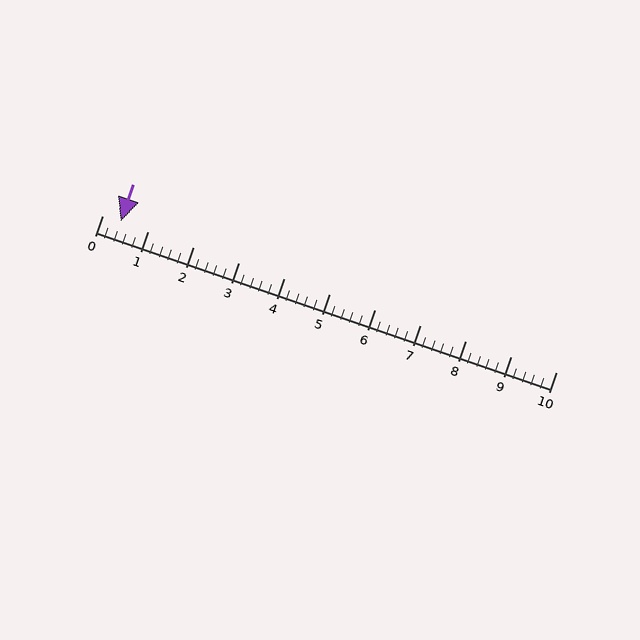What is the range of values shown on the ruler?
The ruler shows values from 0 to 10.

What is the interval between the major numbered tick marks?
The major tick marks are spaced 1 units apart.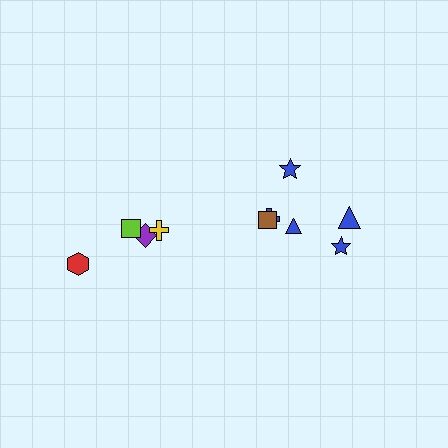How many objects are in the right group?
There are 6 objects.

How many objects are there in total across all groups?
There are 10 objects.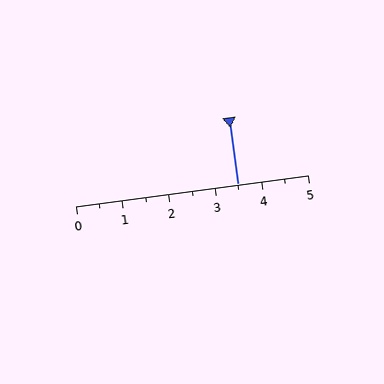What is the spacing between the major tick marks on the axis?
The major ticks are spaced 1 apart.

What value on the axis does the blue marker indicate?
The marker indicates approximately 3.5.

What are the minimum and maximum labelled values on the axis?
The axis runs from 0 to 5.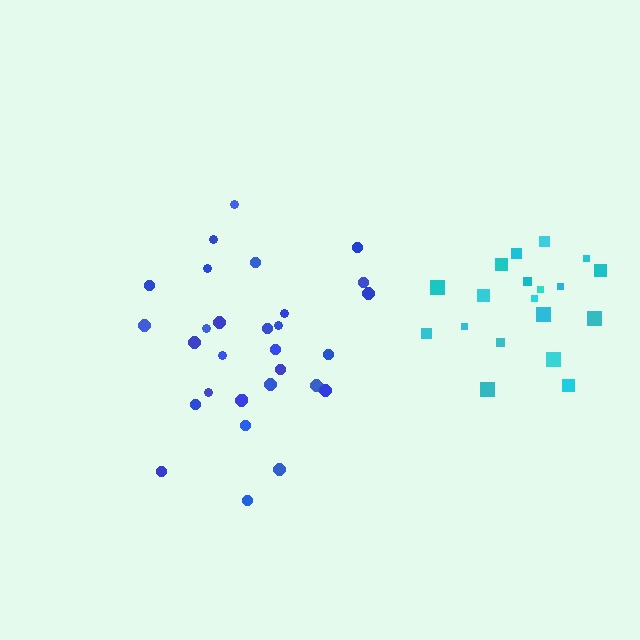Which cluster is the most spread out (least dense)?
Cyan.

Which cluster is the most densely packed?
Blue.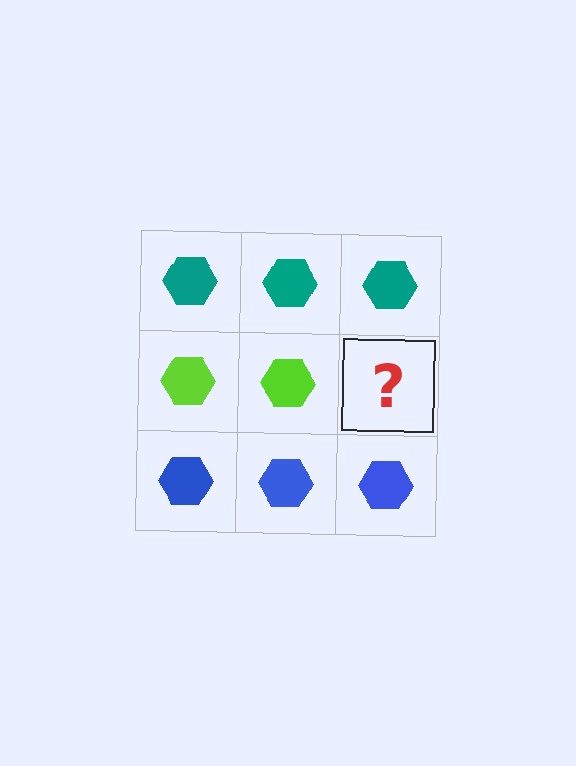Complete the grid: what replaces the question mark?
The question mark should be replaced with a lime hexagon.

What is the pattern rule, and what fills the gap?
The rule is that each row has a consistent color. The gap should be filled with a lime hexagon.